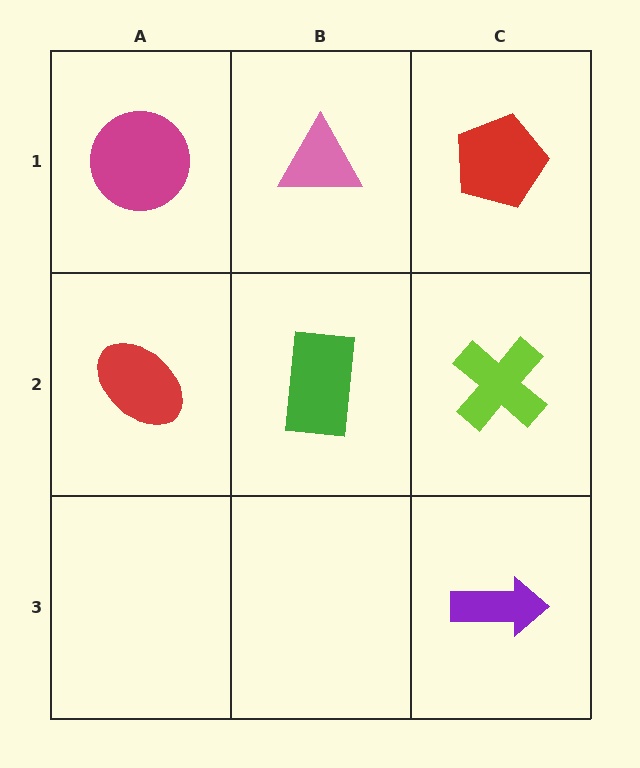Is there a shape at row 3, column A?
No, that cell is empty.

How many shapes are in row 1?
3 shapes.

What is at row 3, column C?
A purple arrow.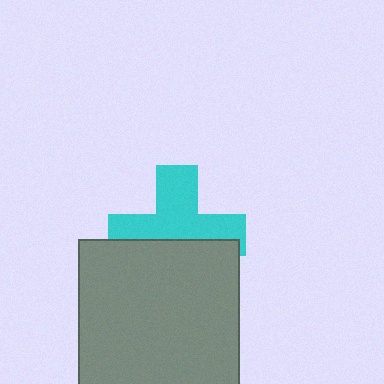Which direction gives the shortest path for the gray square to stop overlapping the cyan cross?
Moving down gives the shortest separation.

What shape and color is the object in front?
The object in front is a gray square.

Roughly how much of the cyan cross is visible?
About half of it is visible (roughly 58%).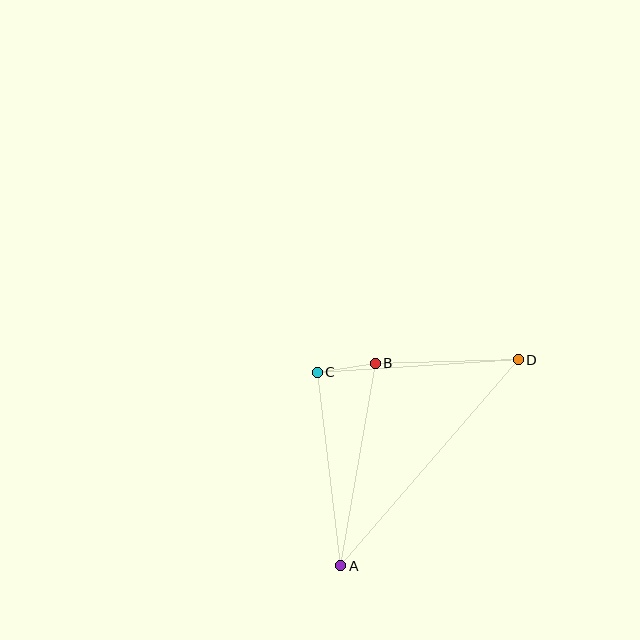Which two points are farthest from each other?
Points A and D are farthest from each other.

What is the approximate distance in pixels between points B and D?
The distance between B and D is approximately 143 pixels.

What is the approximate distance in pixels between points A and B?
The distance between A and B is approximately 206 pixels.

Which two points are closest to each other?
Points B and C are closest to each other.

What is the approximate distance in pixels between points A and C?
The distance between A and C is approximately 195 pixels.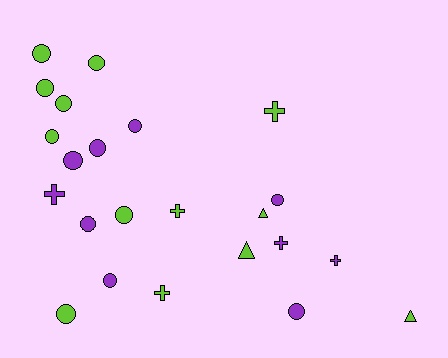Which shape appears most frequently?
Circle, with 14 objects.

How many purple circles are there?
There are 7 purple circles.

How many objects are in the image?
There are 23 objects.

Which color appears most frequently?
Lime, with 13 objects.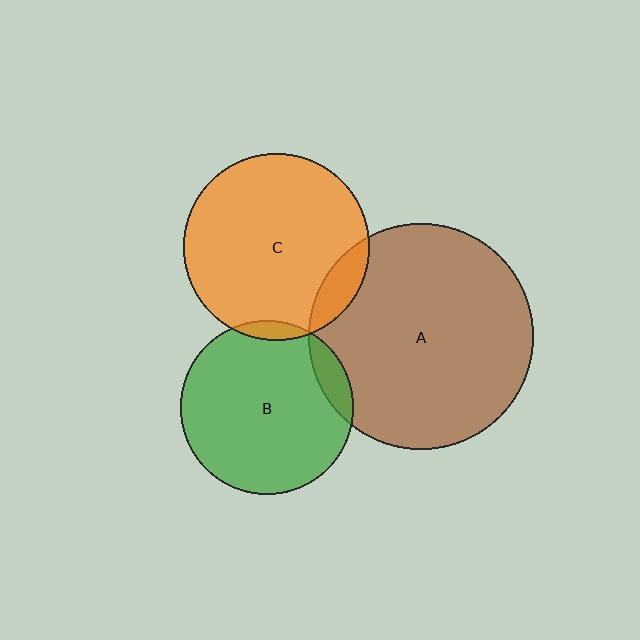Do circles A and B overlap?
Yes.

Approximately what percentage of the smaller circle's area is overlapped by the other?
Approximately 10%.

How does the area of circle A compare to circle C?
Approximately 1.5 times.